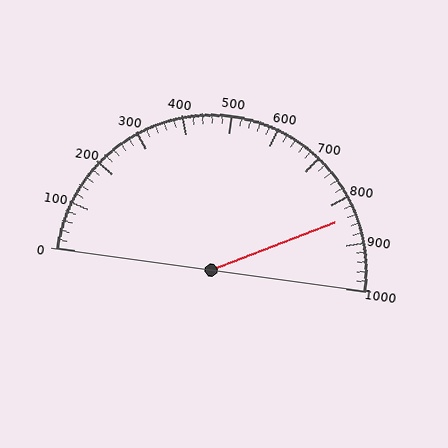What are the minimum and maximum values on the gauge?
The gauge ranges from 0 to 1000.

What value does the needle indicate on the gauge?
The needle indicates approximately 840.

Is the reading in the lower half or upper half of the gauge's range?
The reading is in the upper half of the range (0 to 1000).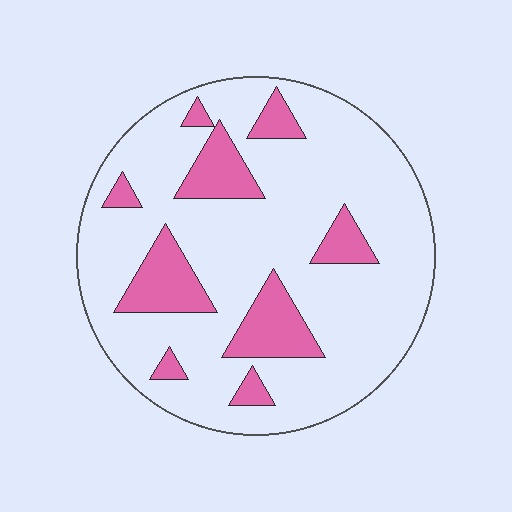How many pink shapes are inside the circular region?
9.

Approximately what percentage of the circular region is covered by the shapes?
Approximately 20%.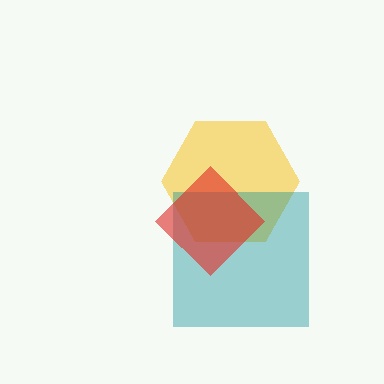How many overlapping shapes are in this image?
There are 3 overlapping shapes in the image.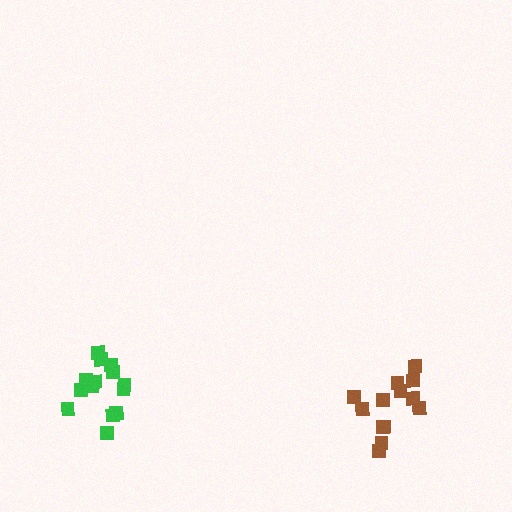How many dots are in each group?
Group 1: 13 dots, Group 2: 14 dots (27 total).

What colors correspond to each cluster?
The clusters are colored: brown, green.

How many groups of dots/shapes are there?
There are 2 groups.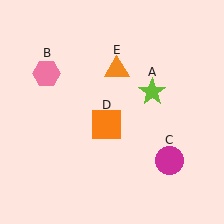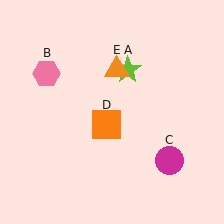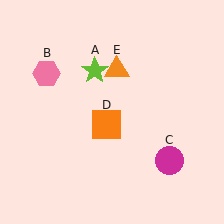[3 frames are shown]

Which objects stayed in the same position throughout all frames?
Pink hexagon (object B) and magenta circle (object C) and orange square (object D) and orange triangle (object E) remained stationary.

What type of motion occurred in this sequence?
The lime star (object A) rotated counterclockwise around the center of the scene.